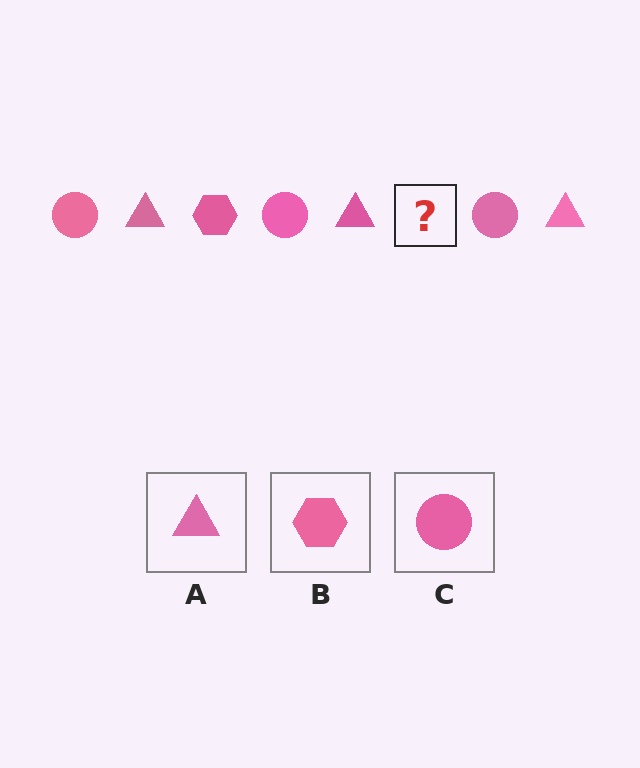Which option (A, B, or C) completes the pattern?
B.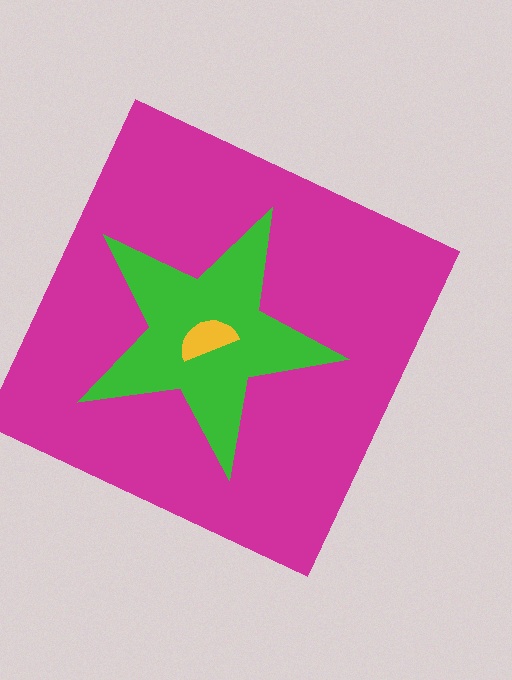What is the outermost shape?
The magenta square.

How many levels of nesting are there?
3.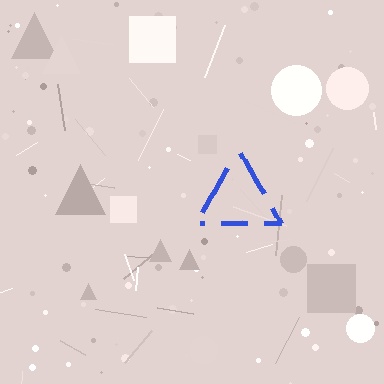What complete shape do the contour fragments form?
The contour fragments form a triangle.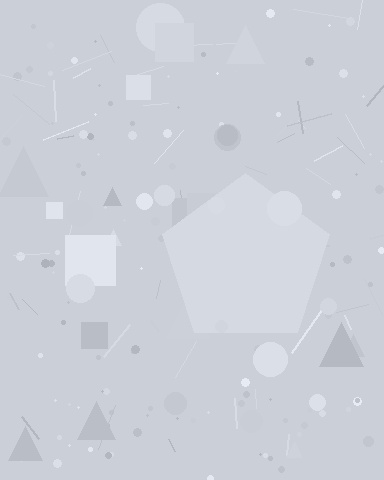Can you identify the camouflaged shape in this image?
The camouflaged shape is a pentagon.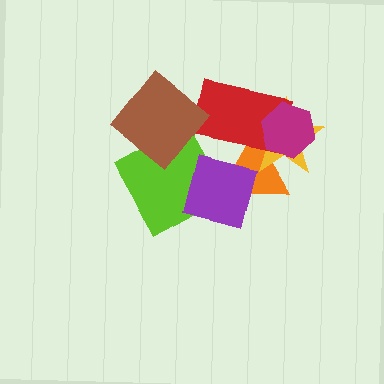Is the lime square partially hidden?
Yes, it is partially covered by another shape.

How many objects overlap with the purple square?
3 objects overlap with the purple square.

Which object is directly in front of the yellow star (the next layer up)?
The red rectangle is directly in front of the yellow star.